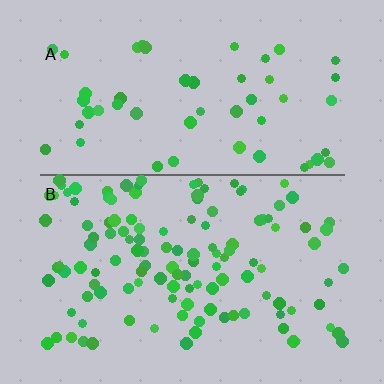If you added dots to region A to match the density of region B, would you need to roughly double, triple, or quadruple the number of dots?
Approximately double.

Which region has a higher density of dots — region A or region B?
B (the bottom).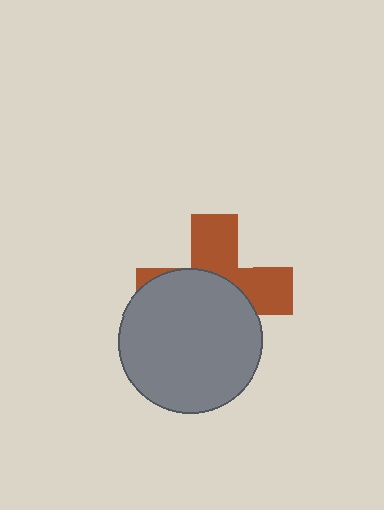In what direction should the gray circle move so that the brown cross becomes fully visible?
The gray circle should move down. That is the shortest direction to clear the overlap and leave the brown cross fully visible.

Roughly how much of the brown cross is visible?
A small part of it is visible (roughly 44%).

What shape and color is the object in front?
The object in front is a gray circle.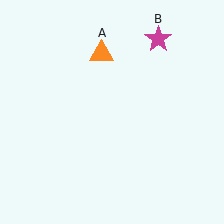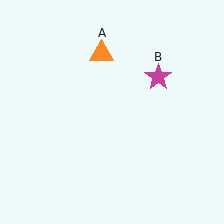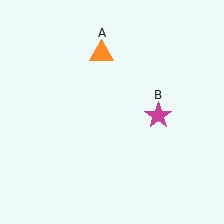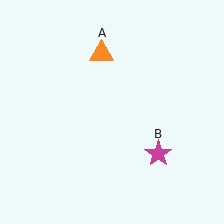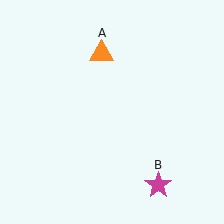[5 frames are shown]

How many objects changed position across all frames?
1 object changed position: magenta star (object B).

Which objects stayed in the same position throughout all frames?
Orange triangle (object A) remained stationary.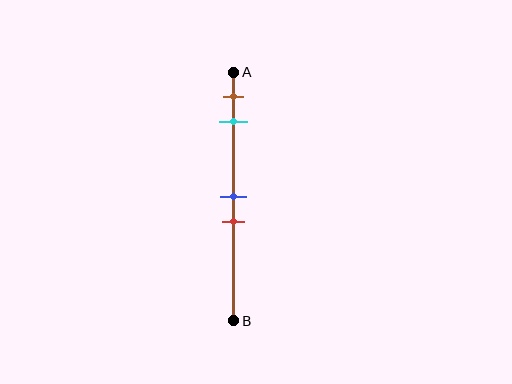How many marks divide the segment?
There are 4 marks dividing the segment.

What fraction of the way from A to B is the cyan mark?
The cyan mark is approximately 20% (0.2) of the way from A to B.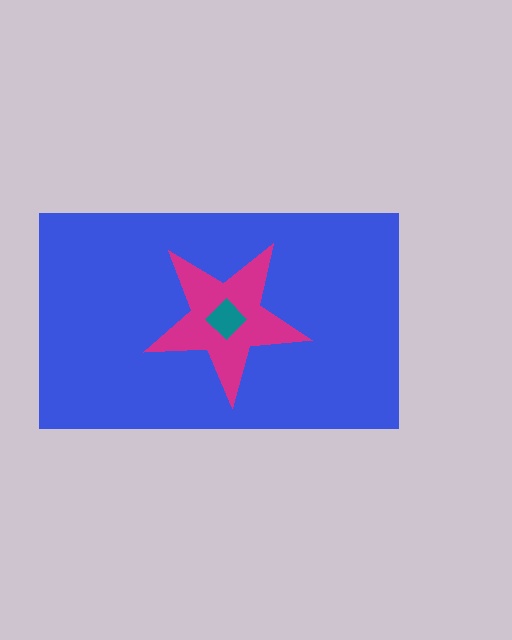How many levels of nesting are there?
3.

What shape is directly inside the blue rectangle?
The magenta star.